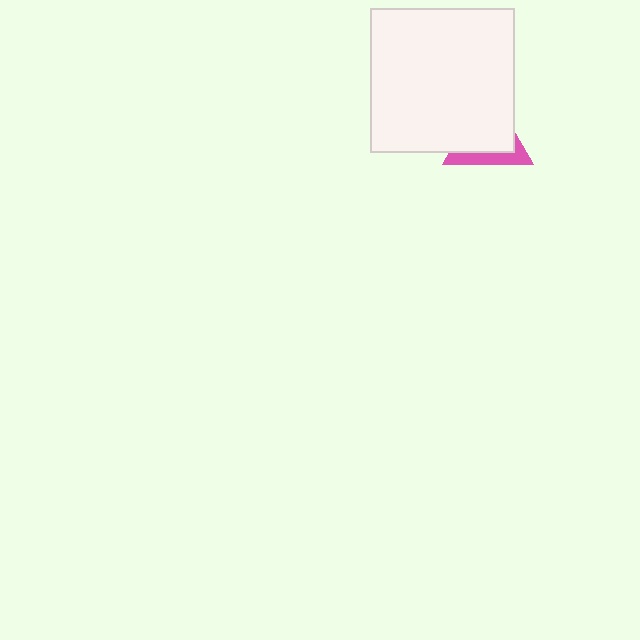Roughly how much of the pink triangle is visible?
A small part of it is visible (roughly 31%).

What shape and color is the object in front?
The object in front is a white square.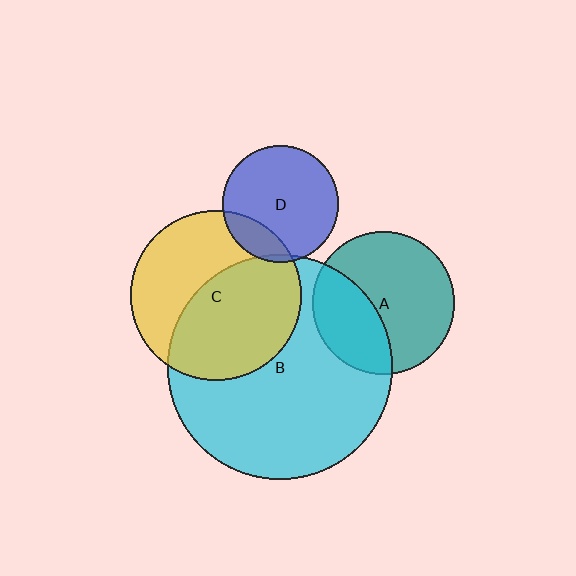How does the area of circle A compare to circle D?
Approximately 1.5 times.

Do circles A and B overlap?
Yes.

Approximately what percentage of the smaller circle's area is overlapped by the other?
Approximately 35%.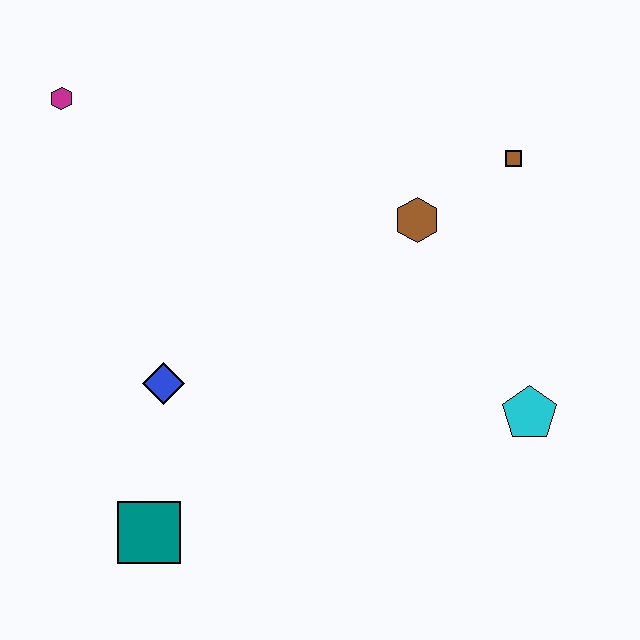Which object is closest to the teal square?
The blue diamond is closest to the teal square.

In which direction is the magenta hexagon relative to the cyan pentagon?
The magenta hexagon is to the left of the cyan pentagon.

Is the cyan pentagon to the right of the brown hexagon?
Yes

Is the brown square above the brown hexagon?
Yes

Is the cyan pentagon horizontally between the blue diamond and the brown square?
No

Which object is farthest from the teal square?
The brown square is farthest from the teal square.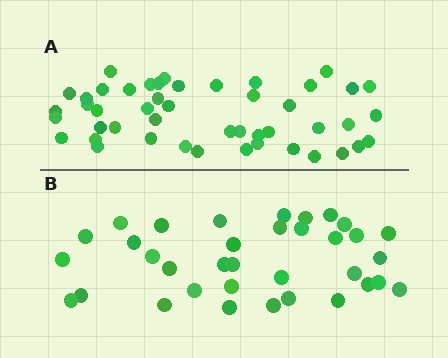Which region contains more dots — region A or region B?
Region A (the top region) has more dots.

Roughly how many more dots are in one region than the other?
Region A has roughly 12 or so more dots than region B.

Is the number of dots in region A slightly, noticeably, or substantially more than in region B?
Region A has noticeably more, but not dramatically so. The ratio is roughly 1.3 to 1.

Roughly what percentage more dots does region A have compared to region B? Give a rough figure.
About 35% more.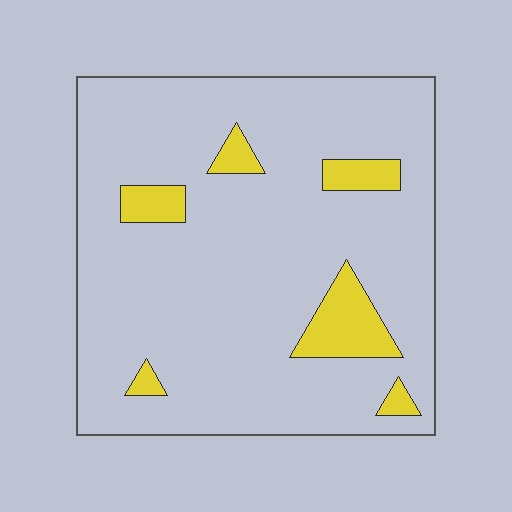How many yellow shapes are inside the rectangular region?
6.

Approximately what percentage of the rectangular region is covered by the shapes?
Approximately 10%.